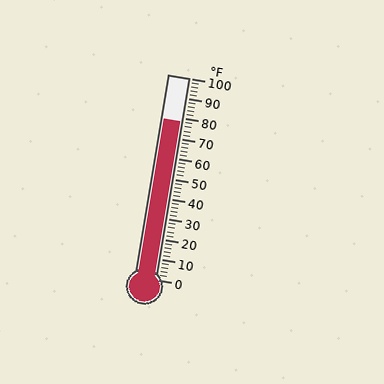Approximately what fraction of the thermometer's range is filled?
The thermometer is filled to approximately 80% of its range.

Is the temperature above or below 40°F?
The temperature is above 40°F.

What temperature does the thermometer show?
The thermometer shows approximately 78°F.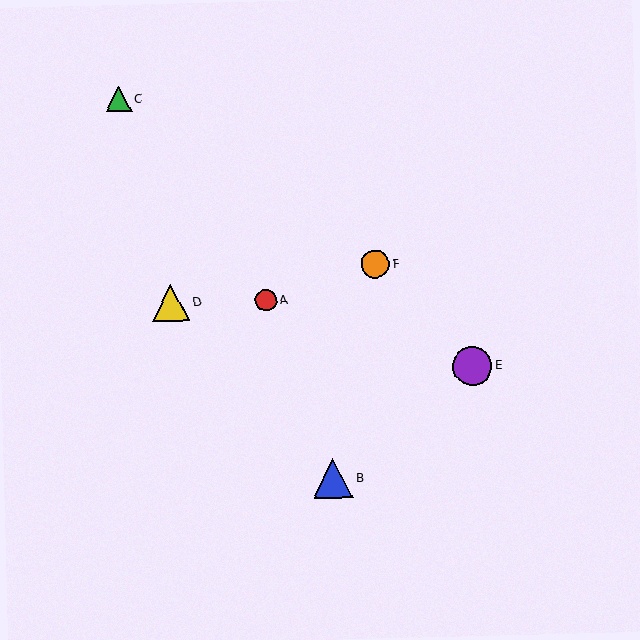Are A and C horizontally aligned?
No, A is at y≈300 and C is at y≈99.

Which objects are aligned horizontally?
Objects A, D are aligned horizontally.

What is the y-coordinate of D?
Object D is at y≈303.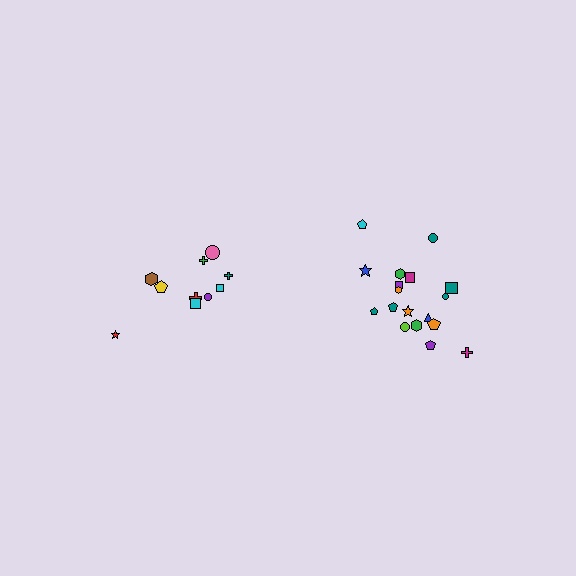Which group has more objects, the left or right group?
The right group.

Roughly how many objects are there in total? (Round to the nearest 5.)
Roughly 30 objects in total.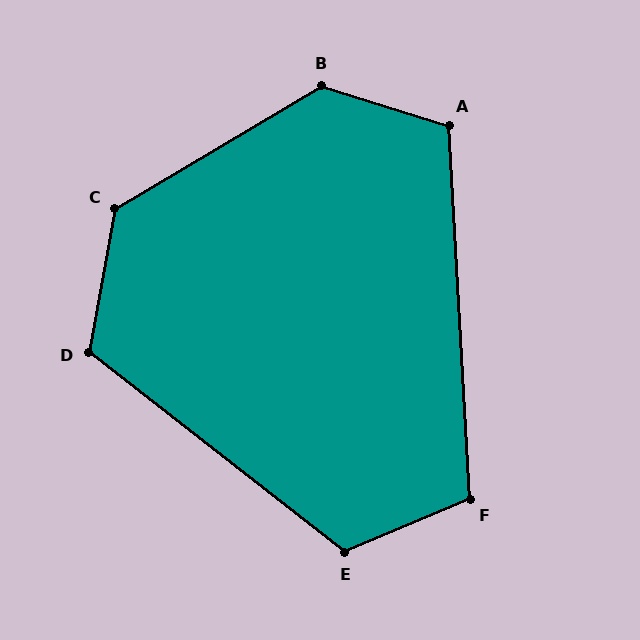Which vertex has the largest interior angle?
B, at approximately 132 degrees.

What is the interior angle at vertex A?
Approximately 110 degrees (obtuse).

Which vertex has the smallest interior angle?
F, at approximately 110 degrees.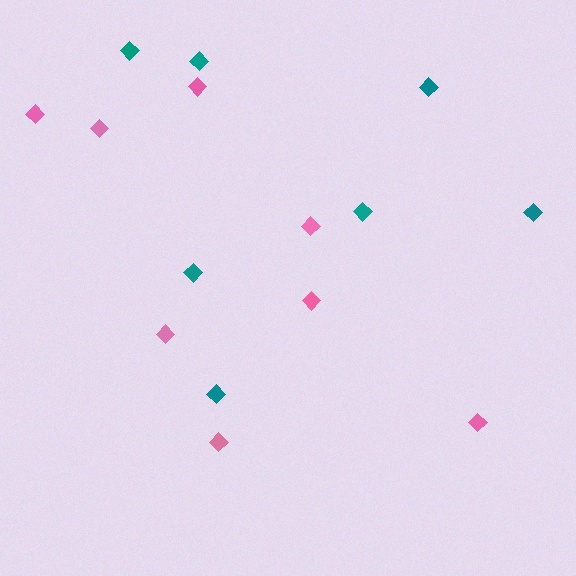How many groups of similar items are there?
There are 2 groups: one group of teal diamonds (7) and one group of pink diamonds (8).